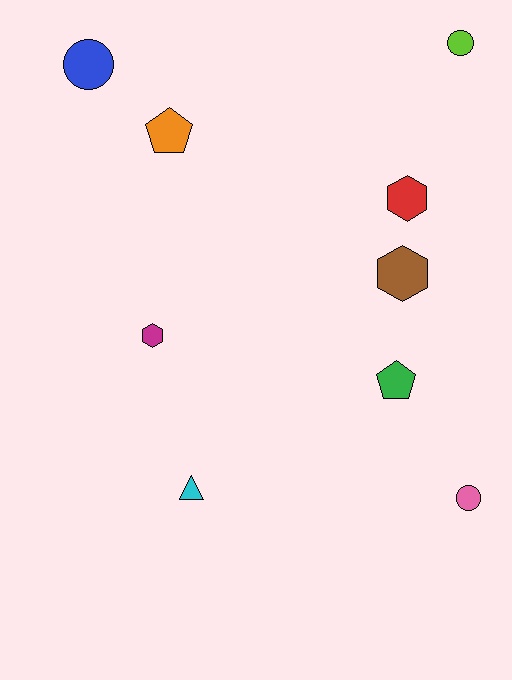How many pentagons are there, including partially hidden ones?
There are 2 pentagons.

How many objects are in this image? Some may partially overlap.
There are 9 objects.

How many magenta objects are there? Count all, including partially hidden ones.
There is 1 magenta object.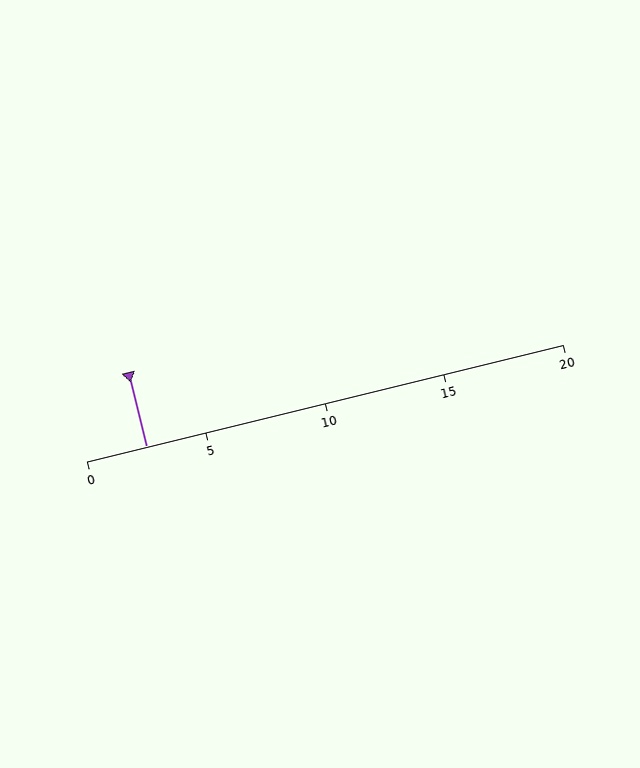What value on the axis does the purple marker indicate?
The marker indicates approximately 2.5.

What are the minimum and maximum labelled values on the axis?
The axis runs from 0 to 20.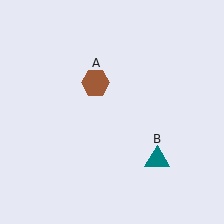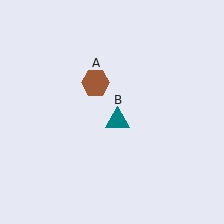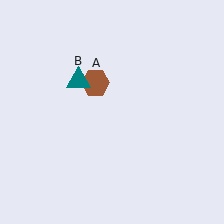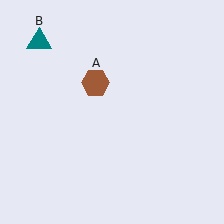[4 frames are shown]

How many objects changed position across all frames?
1 object changed position: teal triangle (object B).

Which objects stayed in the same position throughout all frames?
Brown hexagon (object A) remained stationary.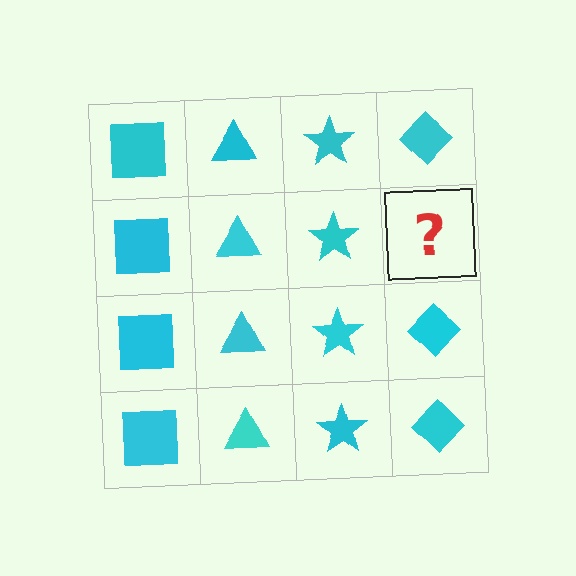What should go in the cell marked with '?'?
The missing cell should contain a cyan diamond.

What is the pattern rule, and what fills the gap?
The rule is that each column has a consistent shape. The gap should be filled with a cyan diamond.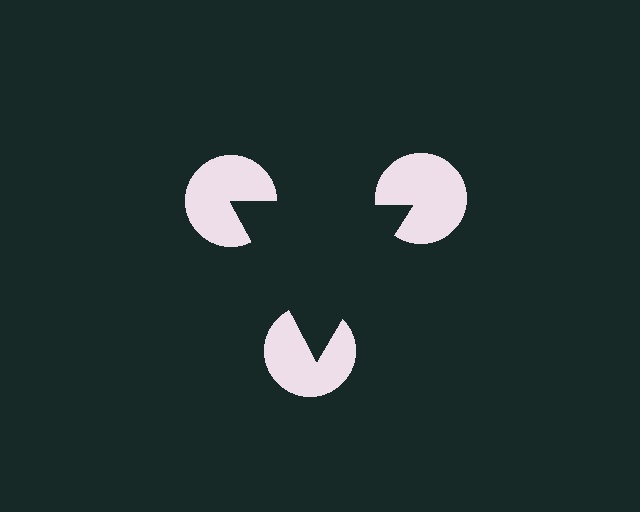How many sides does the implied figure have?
3 sides.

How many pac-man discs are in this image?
There are 3 — one at each vertex of the illusory triangle.